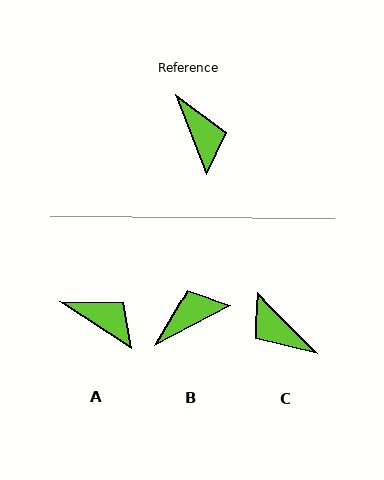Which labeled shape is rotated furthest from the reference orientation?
C, about 156 degrees away.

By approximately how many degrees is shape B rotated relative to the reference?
Approximately 97 degrees counter-clockwise.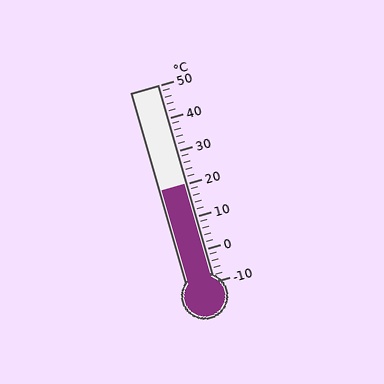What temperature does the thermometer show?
The thermometer shows approximately 20°C.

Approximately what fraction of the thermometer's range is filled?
The thermometer is filled to approximately 50% of its range.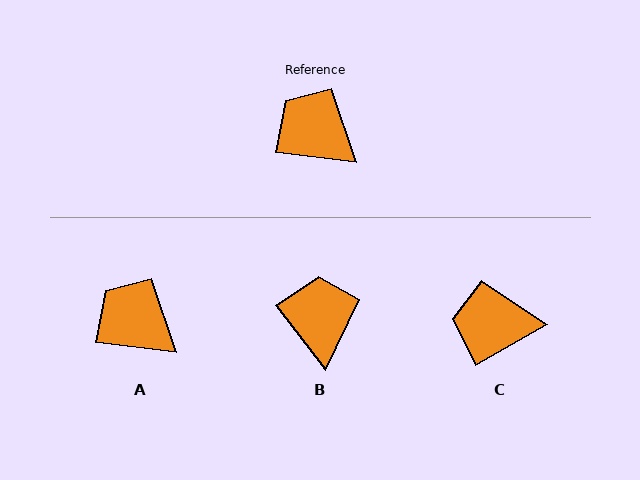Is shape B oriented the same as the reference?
No, it is off by about 45 degrees.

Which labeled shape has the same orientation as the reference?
A.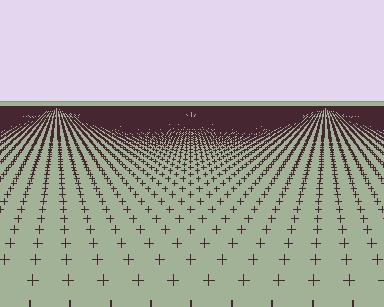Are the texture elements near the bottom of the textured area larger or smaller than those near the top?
Larger. Near the bottom, elements are closer to the viewer and appear at a bigger on-screen size.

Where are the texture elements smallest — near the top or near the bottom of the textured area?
Near the top.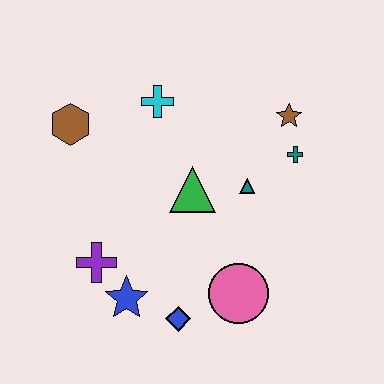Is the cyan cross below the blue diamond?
No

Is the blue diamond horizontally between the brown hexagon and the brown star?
Yes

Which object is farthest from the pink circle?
The brown hexagon is farthest from the pink circle.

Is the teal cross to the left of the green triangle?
No